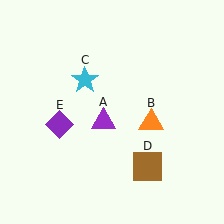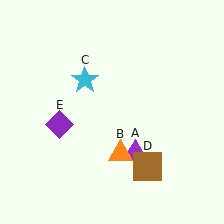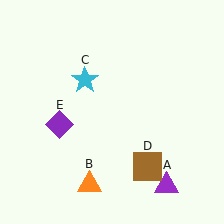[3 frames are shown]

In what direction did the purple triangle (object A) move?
The purple triangle (object A) moved down and to the right.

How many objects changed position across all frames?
2 objects changed position: purple triangle (object A), orange triangle (object B).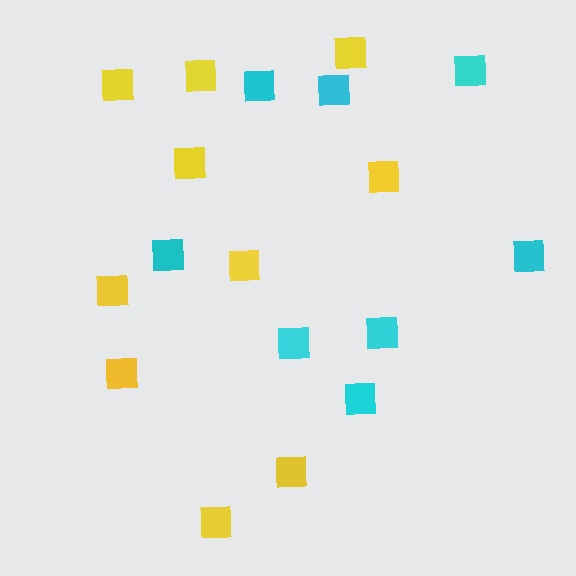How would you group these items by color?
There are 2 groups: one group of yellow squares (10) and one group of cyan squares (8).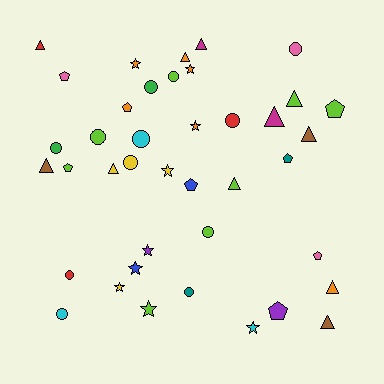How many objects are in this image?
There are 40 objects.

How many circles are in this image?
There are 12 circles.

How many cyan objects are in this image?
There are 3 cyan objects.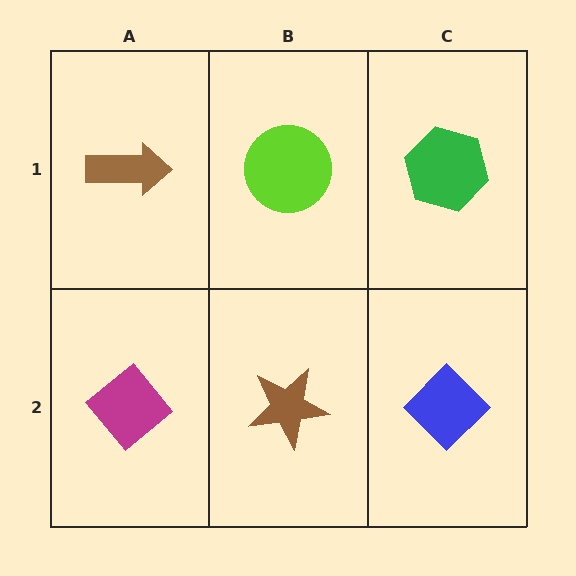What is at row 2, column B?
A brown star.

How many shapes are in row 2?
3 shapes.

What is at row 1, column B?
A lime circle.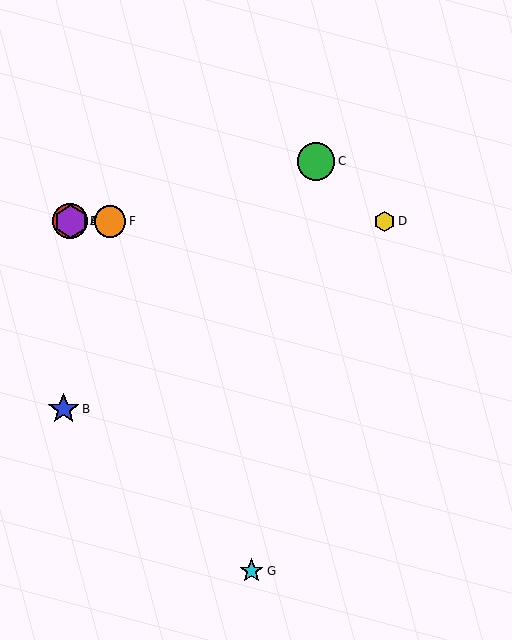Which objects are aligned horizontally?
Objects A, D, E, F are aligned horizontally.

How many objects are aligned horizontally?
4 objects (A, D, E, F) are aligned horizontally.